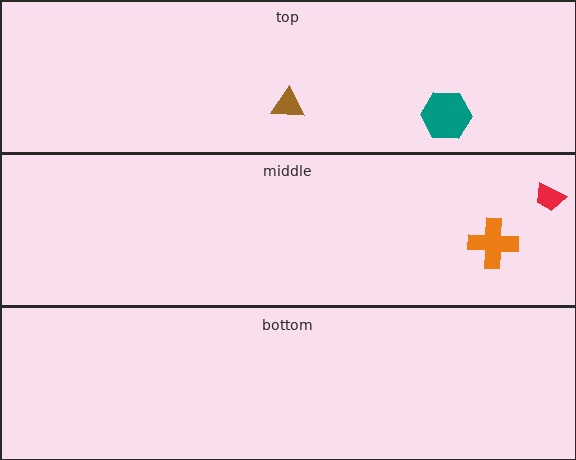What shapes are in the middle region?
The orange cross, the red trapezoid.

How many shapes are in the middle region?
2.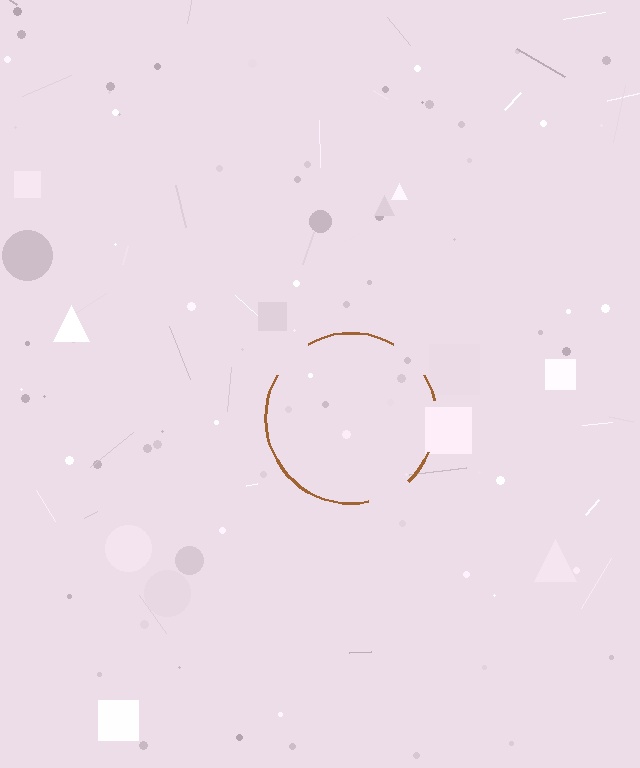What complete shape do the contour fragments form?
The contour fragments form a circle.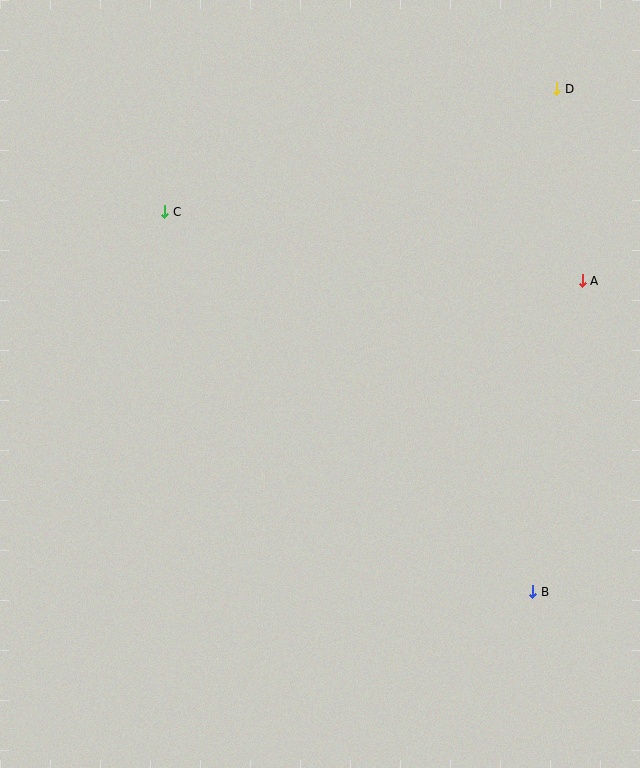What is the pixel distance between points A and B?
The distance between A and B is 315 pixels.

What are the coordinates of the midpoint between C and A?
The midpoint between C and A is at (373, 246).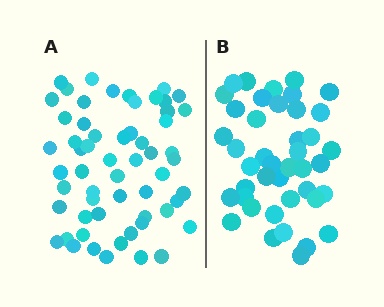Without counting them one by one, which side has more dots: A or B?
Region A (the left region) has more dots.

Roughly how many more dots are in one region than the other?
Region A has approximately 15 more dots than region B.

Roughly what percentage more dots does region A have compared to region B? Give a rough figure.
About 40% more.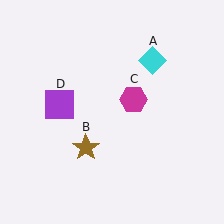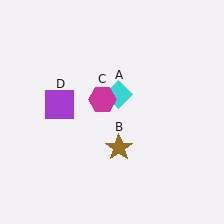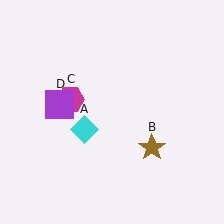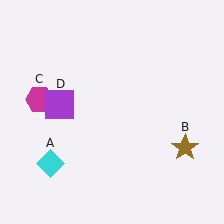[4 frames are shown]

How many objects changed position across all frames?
3 objects changed position: cyan diamond (object A), brown star (object B), magenta hexagon (object C).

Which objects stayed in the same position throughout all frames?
Purple square (object D) remained stationary.